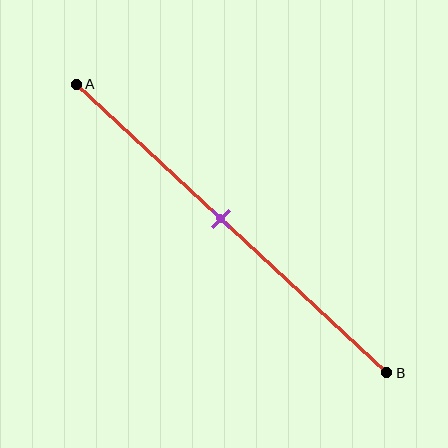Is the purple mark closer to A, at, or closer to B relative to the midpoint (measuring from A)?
The purple mark is closer to point A than the midpoint of segment AB.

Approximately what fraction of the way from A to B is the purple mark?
The purple mark is approximately 45% of the way from A to B.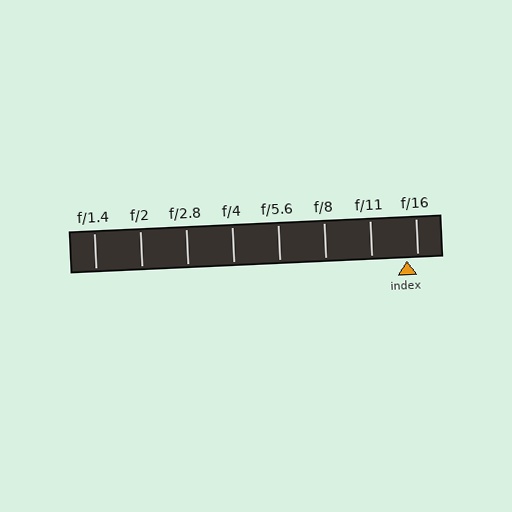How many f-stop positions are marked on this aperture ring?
There are 8 f-stop positions marked.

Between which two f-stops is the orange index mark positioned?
The index mark is between f/11 and f/16.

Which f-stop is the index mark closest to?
The index mark is closest to f/16.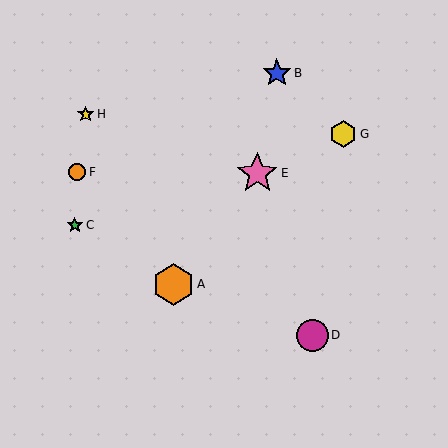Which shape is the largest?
The orange hexagon (labeled A) is the largest.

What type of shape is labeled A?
Shape A is an orange hexagon.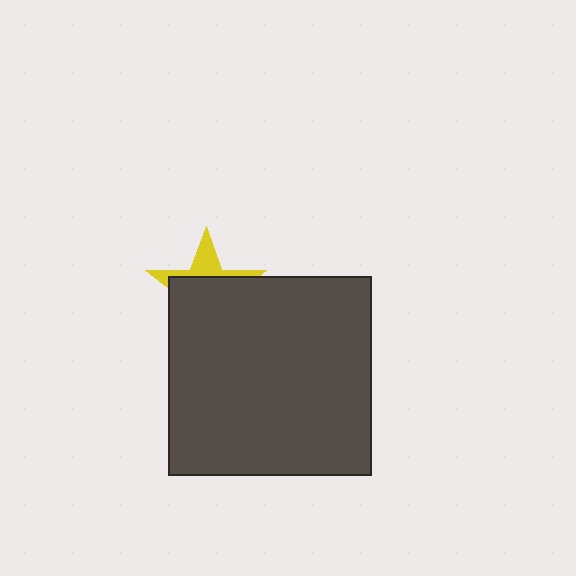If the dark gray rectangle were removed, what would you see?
You would see the complete yellow star.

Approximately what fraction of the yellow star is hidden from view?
Roughly 70% of the yellow star is hidden behind the dark gray rectangle.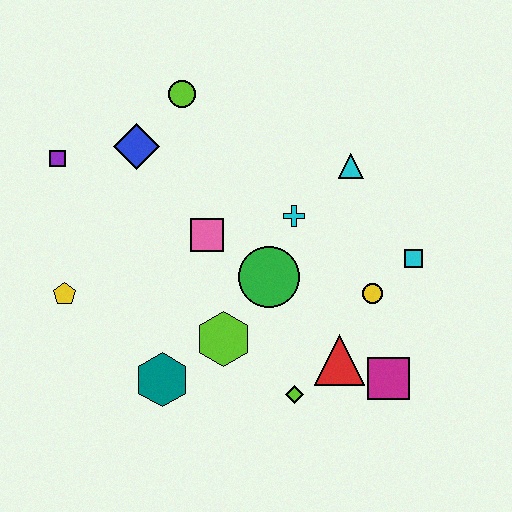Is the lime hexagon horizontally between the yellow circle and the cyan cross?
No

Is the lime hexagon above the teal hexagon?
Yes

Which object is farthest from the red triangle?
The purple square is farthest from the red triangle.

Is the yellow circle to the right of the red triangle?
Yes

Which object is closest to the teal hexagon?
The lime hexagon is closest to the teal hexagon.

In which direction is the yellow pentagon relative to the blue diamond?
The yellow pentagon is below the blue diamond.